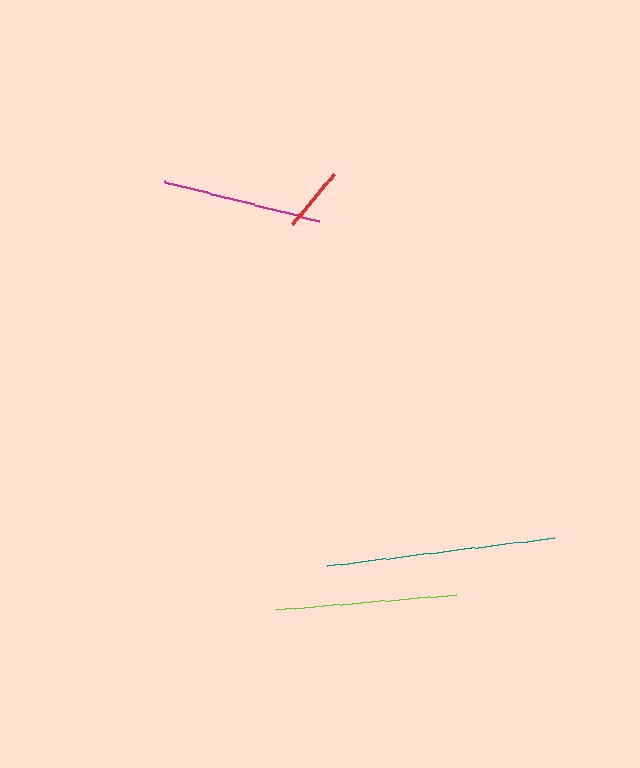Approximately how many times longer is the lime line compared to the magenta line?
The lime line is approximately 1.1 times the length of the magenta line.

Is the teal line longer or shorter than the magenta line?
The teal line is longer than the magenta line.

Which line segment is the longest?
The teal line is the longest at approximately 229 pixels.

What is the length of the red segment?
The red segment is approximately 66 pixels long.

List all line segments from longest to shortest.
From longest to shortest: teal, lime, magenta, red.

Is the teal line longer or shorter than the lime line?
The teal line is longer than the lime line.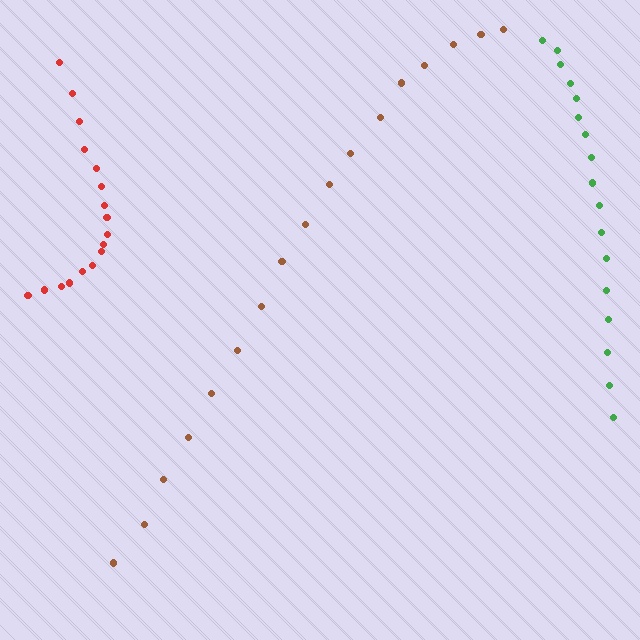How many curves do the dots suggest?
There are 3 distinct paths.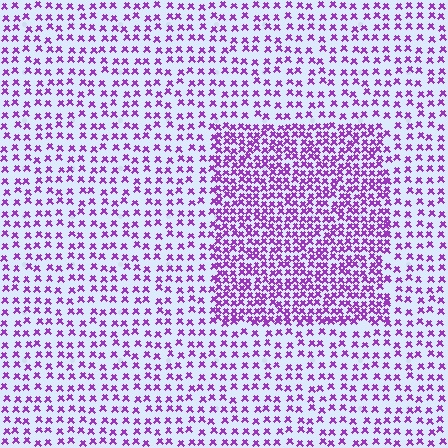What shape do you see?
I see a rectangle.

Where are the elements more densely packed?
The elements are more densely packed inside the rectangle boundary.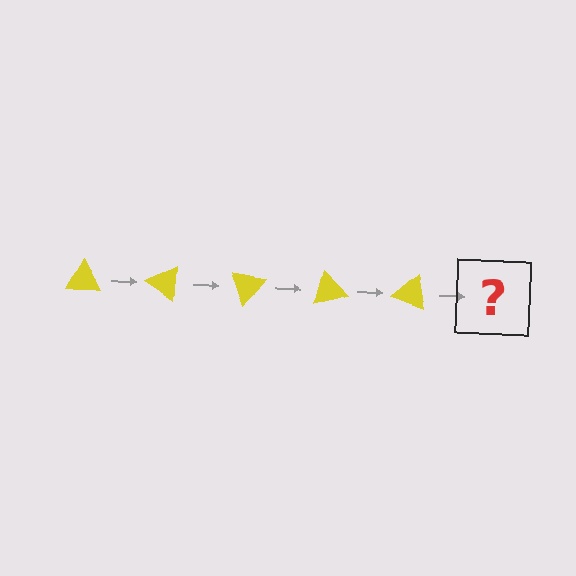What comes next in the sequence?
The next element should be a yellow triangle rotated 175 degrees.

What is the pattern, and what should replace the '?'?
The pattern is that the triangle rotates 35 degrees each step. The '?' should be a yellow triangle rotated 175 degrees.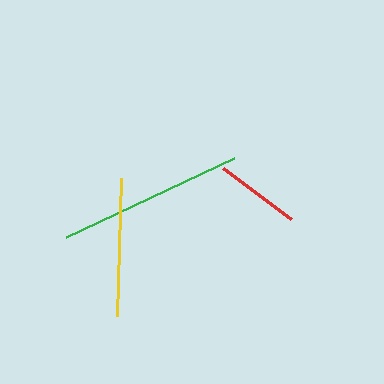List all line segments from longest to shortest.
From longest to shortest: green, yellow, red.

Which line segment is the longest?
The green line is the longest at approximately 186 pixels.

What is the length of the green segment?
The green segment is approximately 186 pixels long.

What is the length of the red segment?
The red segment is approximately 86 pixels long.